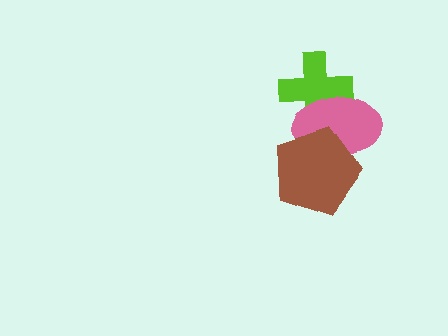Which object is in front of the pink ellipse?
The brown pentagon is in front of the pink ellipse.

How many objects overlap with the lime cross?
1 object overlaps with the lime cross.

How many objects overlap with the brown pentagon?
1 object overlaps with the brown pentagon.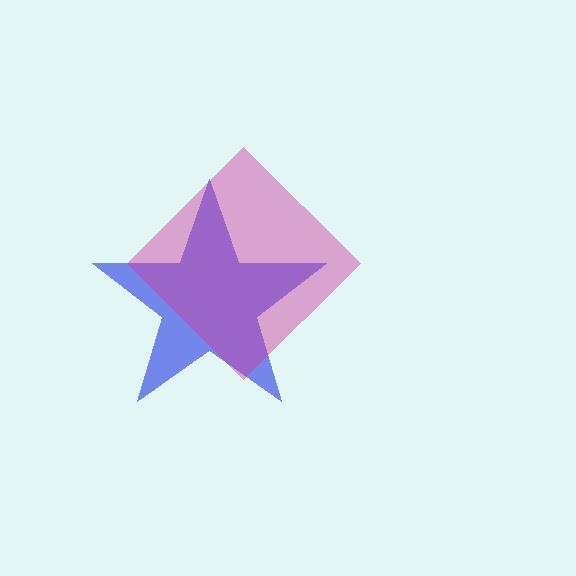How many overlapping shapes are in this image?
There are 2 overlapping shapes in the image.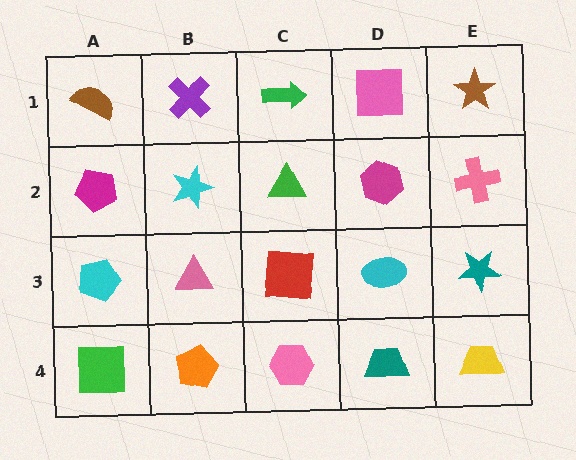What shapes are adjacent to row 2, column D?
A pink square (row 1, column D), a cyan ellipse (row 3, column D), a green triangle (row 2, column C), a pink cross (row 2, column E).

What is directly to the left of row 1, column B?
A brown semicircle.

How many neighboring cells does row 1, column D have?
3.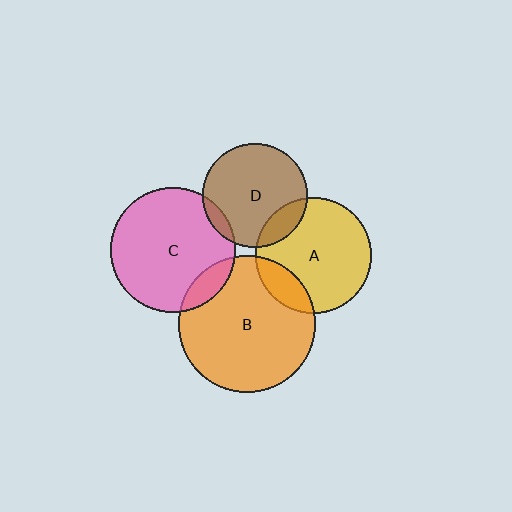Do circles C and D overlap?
Yes.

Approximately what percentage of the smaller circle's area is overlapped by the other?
Approximately 10%.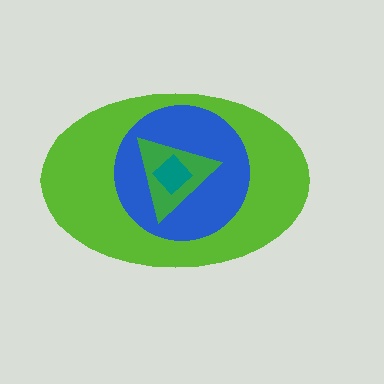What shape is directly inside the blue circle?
The green triangle.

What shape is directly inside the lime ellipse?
The blue circle.